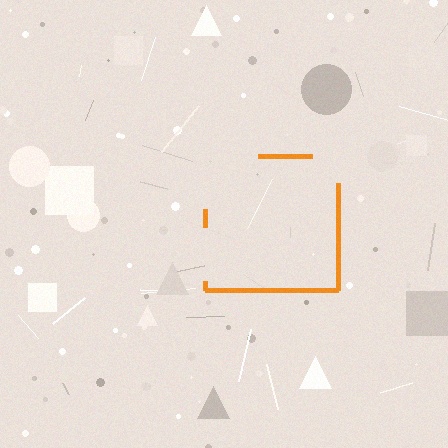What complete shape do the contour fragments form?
The contour fragments form a square.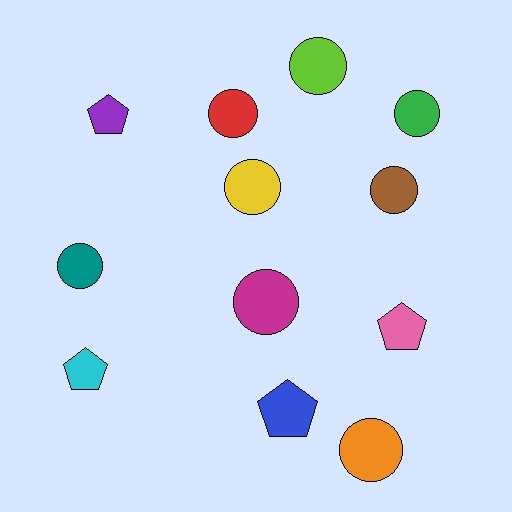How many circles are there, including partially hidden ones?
There are 8 circles.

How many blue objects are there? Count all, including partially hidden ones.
There is 1 blue object.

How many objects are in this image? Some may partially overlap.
There are 12 objects.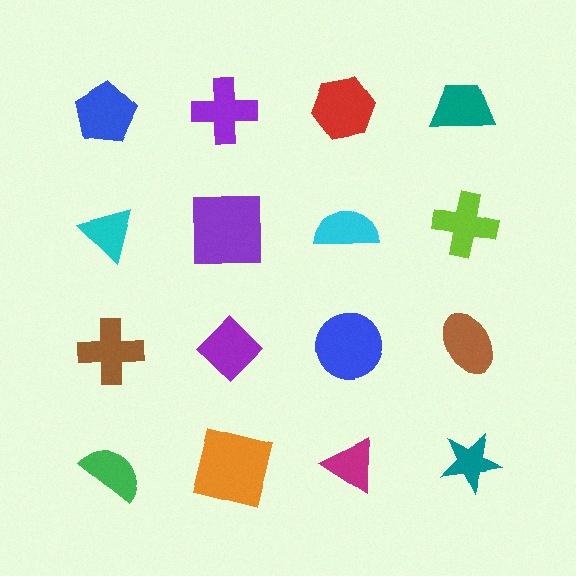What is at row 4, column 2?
An orange square.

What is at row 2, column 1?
A cyan triangle.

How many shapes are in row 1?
4 shapes.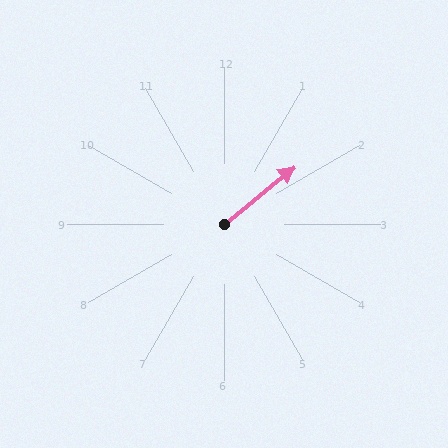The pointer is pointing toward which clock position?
Roughly 2 o'clock.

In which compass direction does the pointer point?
Northeast.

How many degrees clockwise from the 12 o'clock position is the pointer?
Approximately 51 degrees.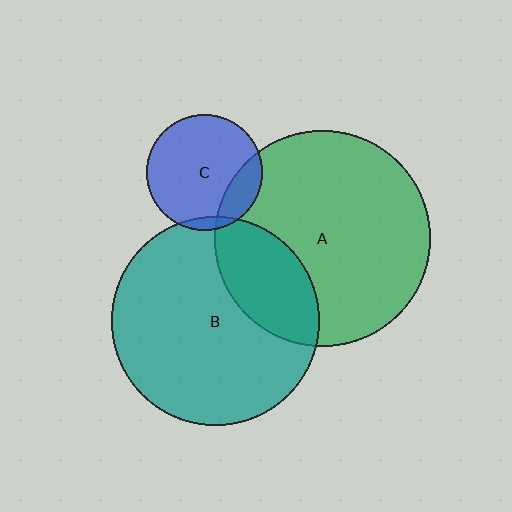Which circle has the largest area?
Circle A (green).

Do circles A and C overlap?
Yes.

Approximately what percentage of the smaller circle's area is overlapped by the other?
Approximately 20%.